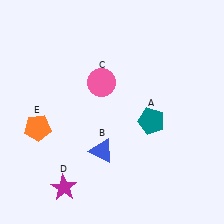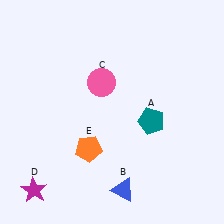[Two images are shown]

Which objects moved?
The objects that moved are: the blue triangle (B), the magenta star (D), the orange pentagon (E).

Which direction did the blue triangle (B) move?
The blue triangle (B) moved down.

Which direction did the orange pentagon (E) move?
The orange pentagon (E) moved right.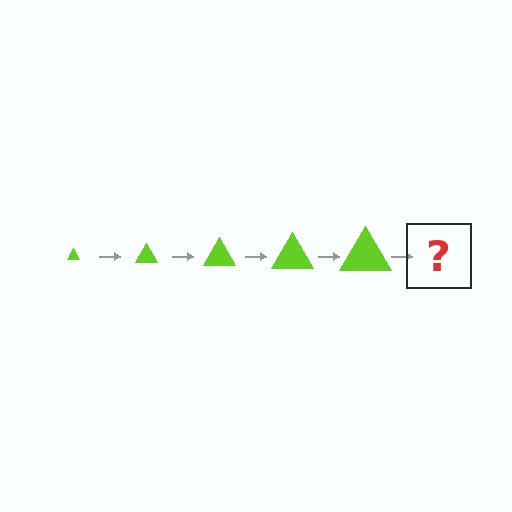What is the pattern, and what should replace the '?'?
The pattern is that the triangle gets progressively larger each step. The '?' should be a lime triangle, larger than the previous one.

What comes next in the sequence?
The next element should be a lime triangle, larger than the previous one.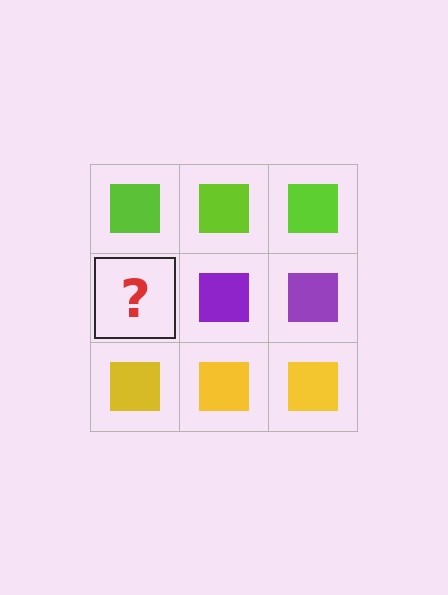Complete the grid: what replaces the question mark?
The question mark should be replaced with a purple square.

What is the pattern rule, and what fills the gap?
The rule is that each row has a consistent color. The gap should be filled with a purple square.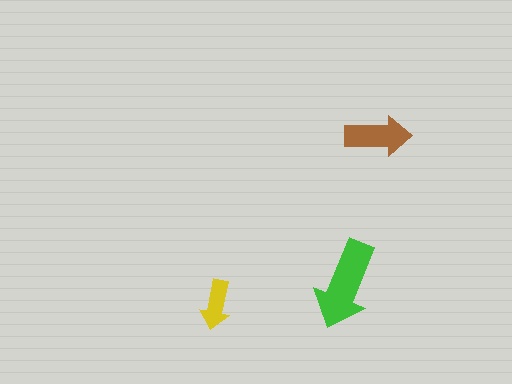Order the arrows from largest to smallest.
the green one, the brown one, the yellow one.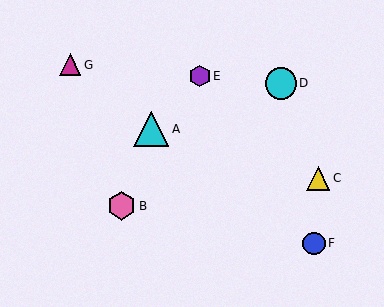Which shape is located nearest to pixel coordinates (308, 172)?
The yellow triangle (labeled C) at (318, 178) is nearest to that location.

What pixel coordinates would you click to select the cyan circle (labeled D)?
Click at (281, 83) to select the cyan circle D.